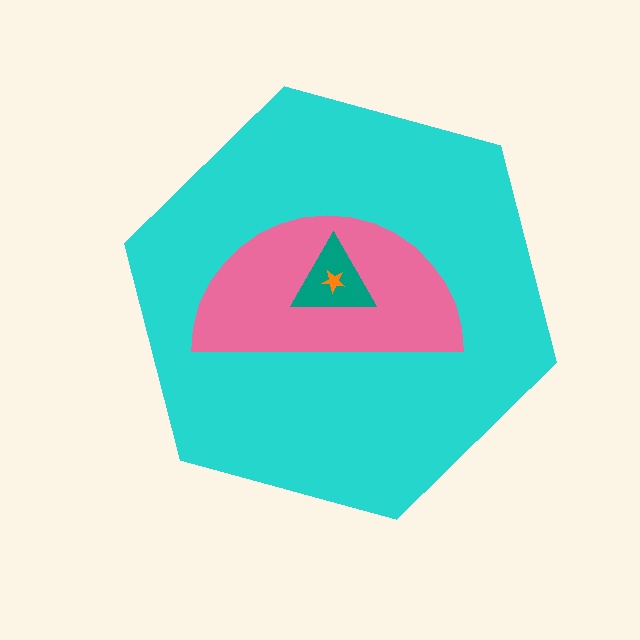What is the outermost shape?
The cyan hexagon.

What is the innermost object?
The orange star.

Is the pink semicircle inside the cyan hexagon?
Yes.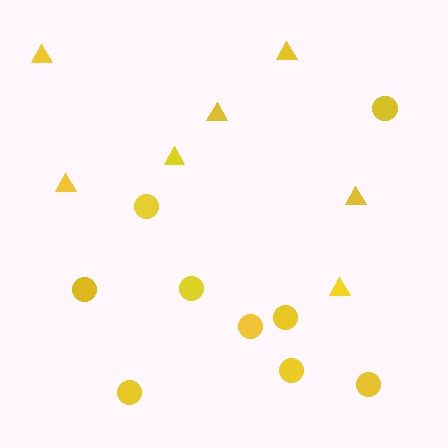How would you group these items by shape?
There are 2 groups: one group of circles (9) and one group of triangles (7).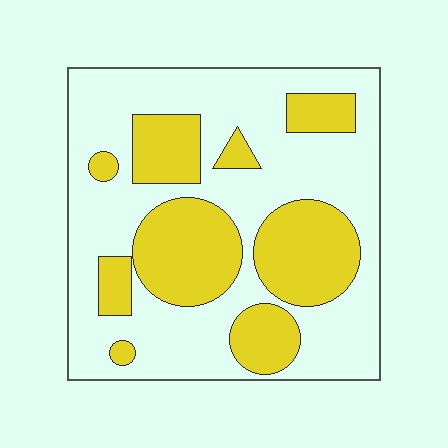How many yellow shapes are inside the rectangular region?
9.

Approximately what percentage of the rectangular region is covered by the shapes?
Approximately 35%.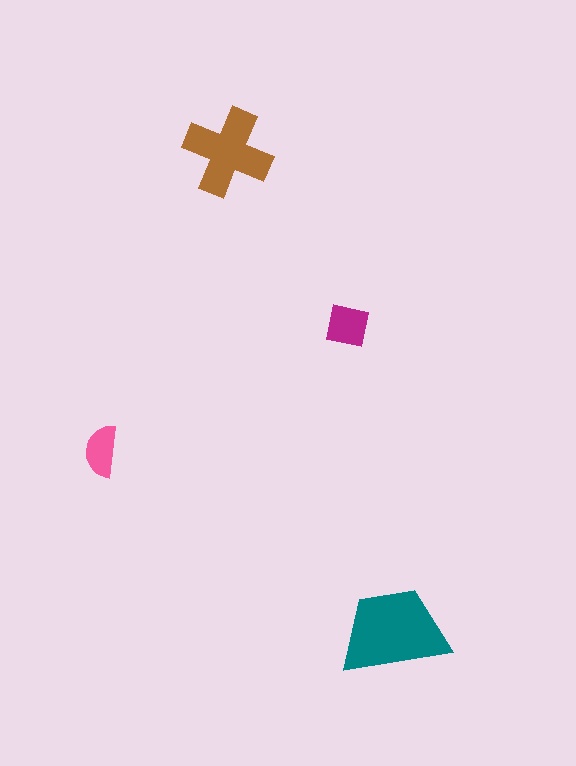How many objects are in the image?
There are 4 objects in the image.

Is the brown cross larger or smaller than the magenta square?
Larger.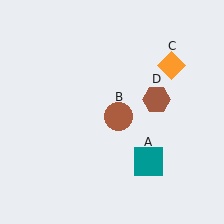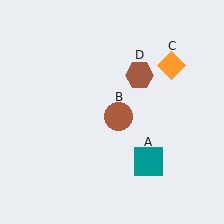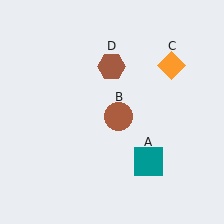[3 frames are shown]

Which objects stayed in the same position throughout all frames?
Teal square (object A) and brown circle (object B) and orange diamond (object C) remained stationary.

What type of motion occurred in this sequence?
The brown hexagon (object D) rotated counterclockwise around the center of the scene.